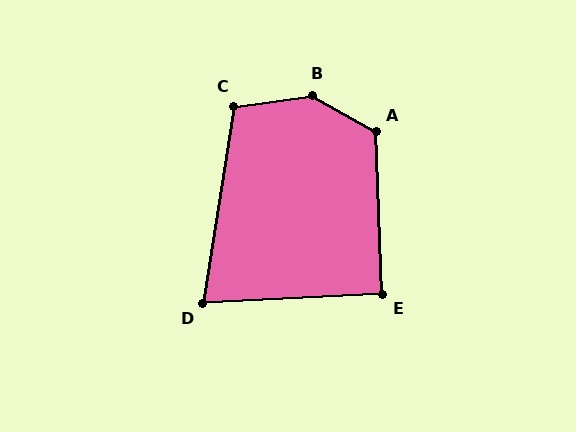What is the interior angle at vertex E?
Approximately 91 degrees (approximately right).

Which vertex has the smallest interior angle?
D, at approximately 78 degrees.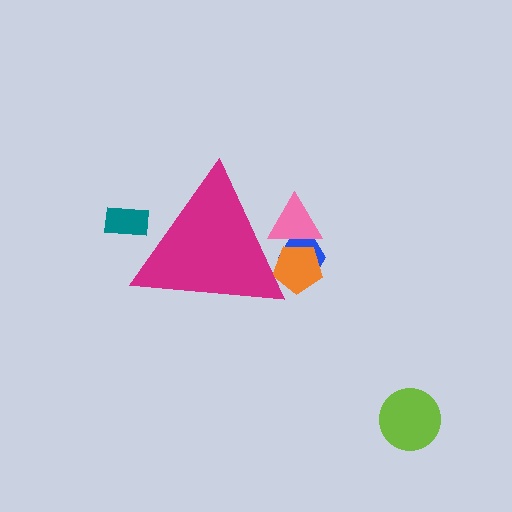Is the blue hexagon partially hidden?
Yes, the blue hexagon is partially hidden behind the magenta triangle.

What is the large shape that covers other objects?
A magenta triangle.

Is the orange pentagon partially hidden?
Yes, the orange pentagon is partially hidden behind the magenta triangle.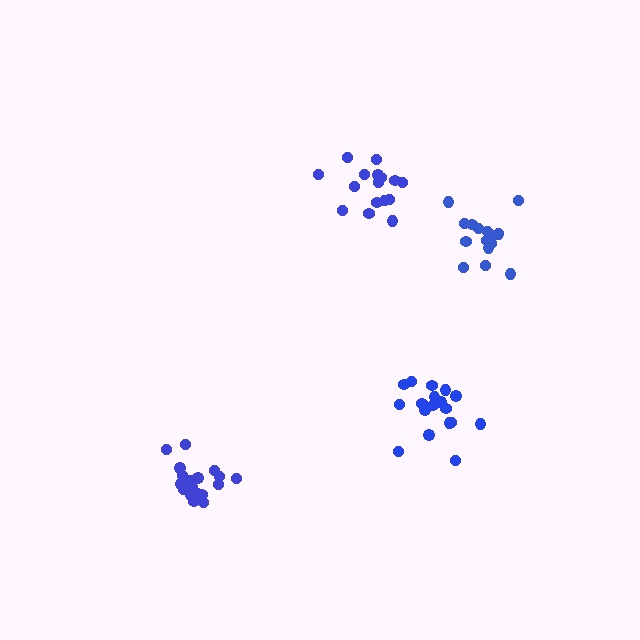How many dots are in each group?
Group 1: 18 dots, Group 2: 17 dots, Group 3: 16 dots, Group 4: 19 dots (70 total).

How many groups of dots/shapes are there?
There are 4 groups.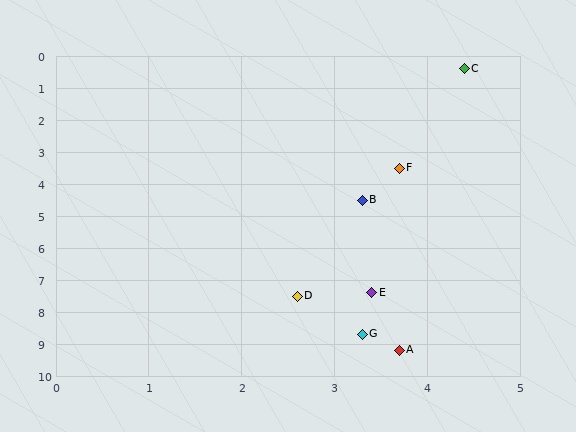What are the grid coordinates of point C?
Point C is at approximately (4.4, 0.4).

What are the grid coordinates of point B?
Point B is at approximately (3.3, 4.5).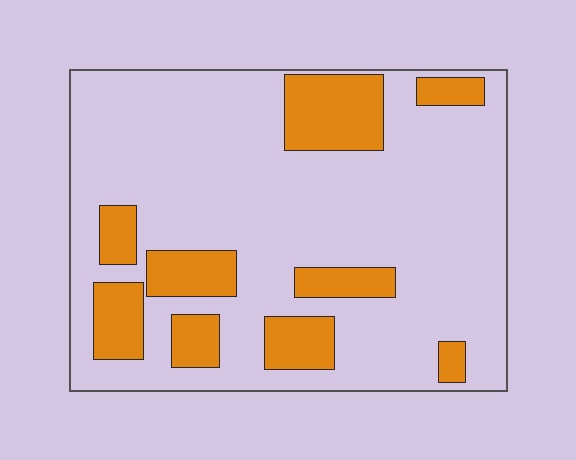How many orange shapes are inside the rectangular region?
9.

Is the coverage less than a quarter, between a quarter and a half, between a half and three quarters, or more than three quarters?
Less than a quarter.